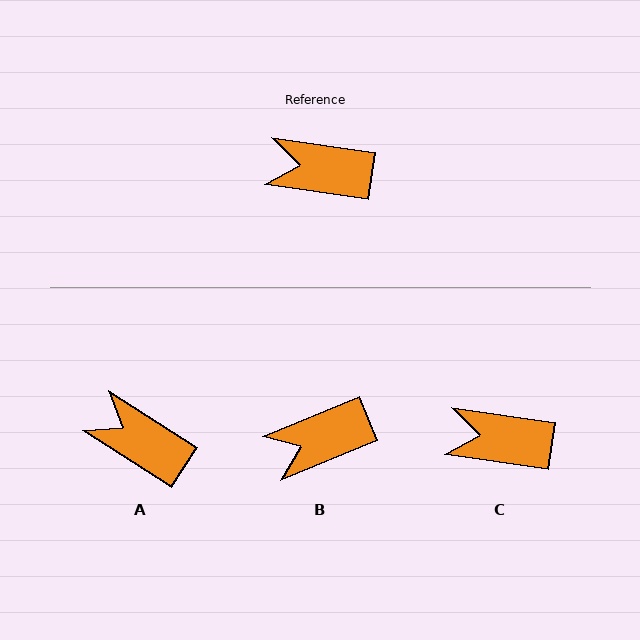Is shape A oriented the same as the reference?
No, it is off by about 25 degrees.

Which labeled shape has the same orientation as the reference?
C.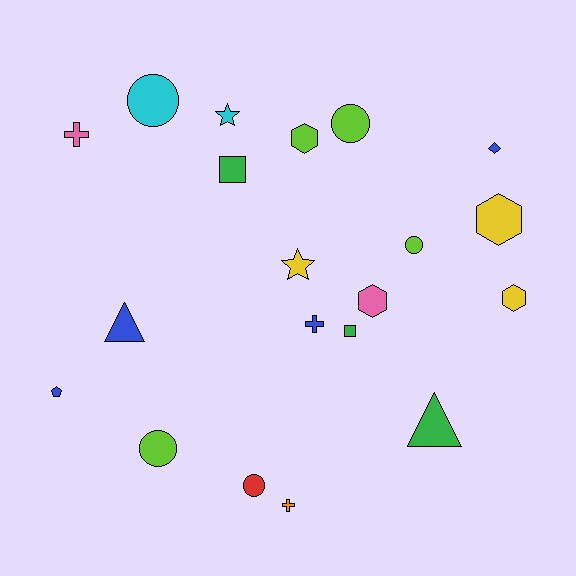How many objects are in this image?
There are 20 objects.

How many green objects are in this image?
There are 3 green objects.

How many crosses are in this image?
There are 3 crosses.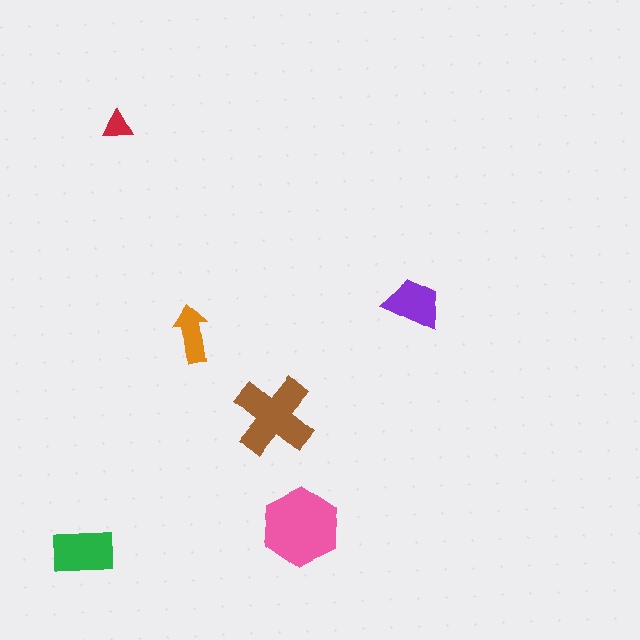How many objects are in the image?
There are 6 objects in the image.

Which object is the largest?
The pink hexagon.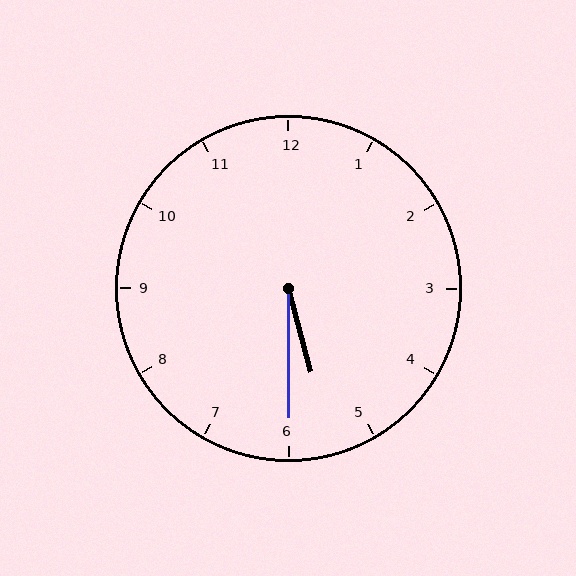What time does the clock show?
5:30.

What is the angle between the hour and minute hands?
Approximately 15 degrees.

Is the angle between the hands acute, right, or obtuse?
It is acute.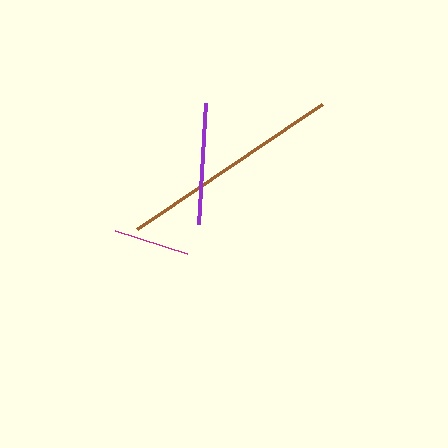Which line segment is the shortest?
The magenta line is the shortest at approximately 75 pixels.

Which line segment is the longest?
The brown line is the longest at approximately 224 pixels.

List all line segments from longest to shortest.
From longest to shortest: brown, purple, magenta.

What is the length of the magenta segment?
The magenta segment is approximately 75 pixels long.